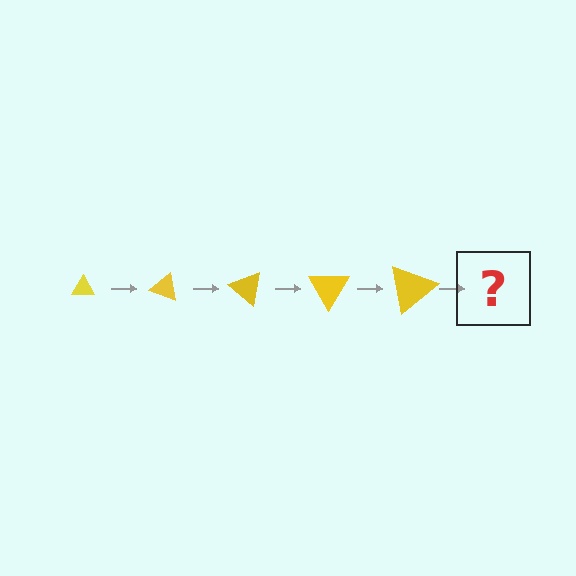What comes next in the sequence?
The next element should be a triangle, larger than the previous one and rotated 100 degrees from the start.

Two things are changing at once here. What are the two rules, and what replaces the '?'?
The two rules are that the triangle grows larger each step and it rotates 20 degrees each step. The '?' should be a triangle, larger than the previous one and rotated 100 degrees from the start.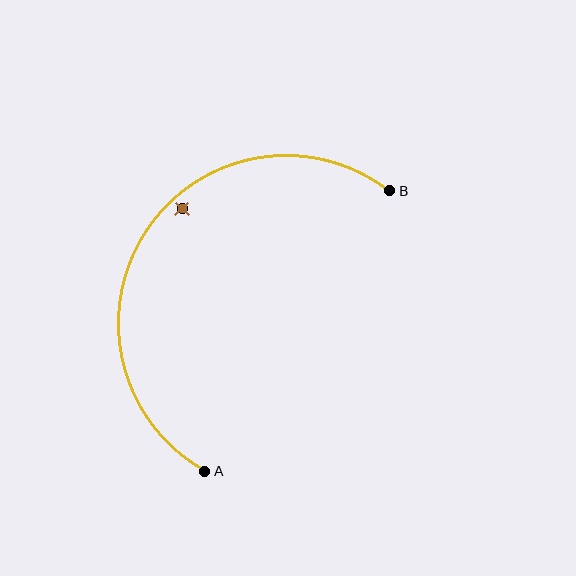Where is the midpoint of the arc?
The arc midpoint is the point on the curve farthest from the straight line joining A and B. It sits to the left of that line.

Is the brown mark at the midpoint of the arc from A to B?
No — the brown mark does not lie on the arc at all. It sits slightly inside the curve.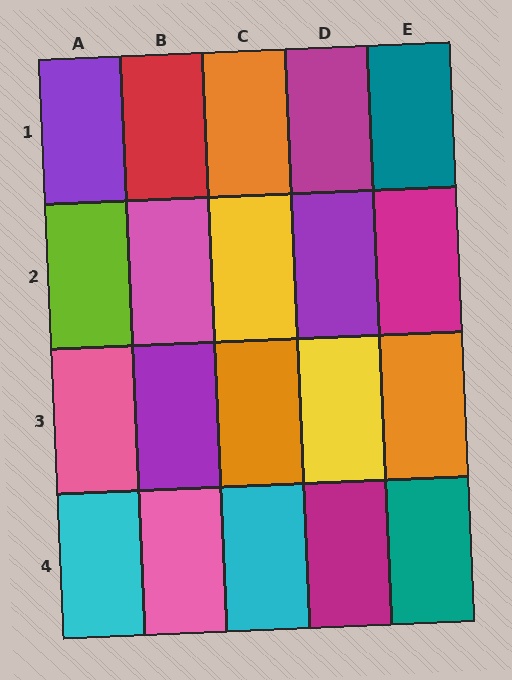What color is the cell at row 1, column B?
Red.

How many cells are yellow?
2 cells are yellow.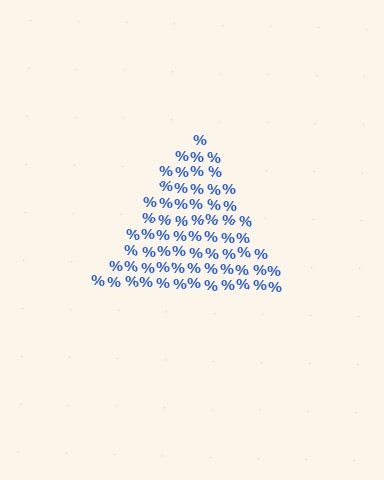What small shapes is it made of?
It is made of small percent signs.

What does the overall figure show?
The overall figure shows a triangle.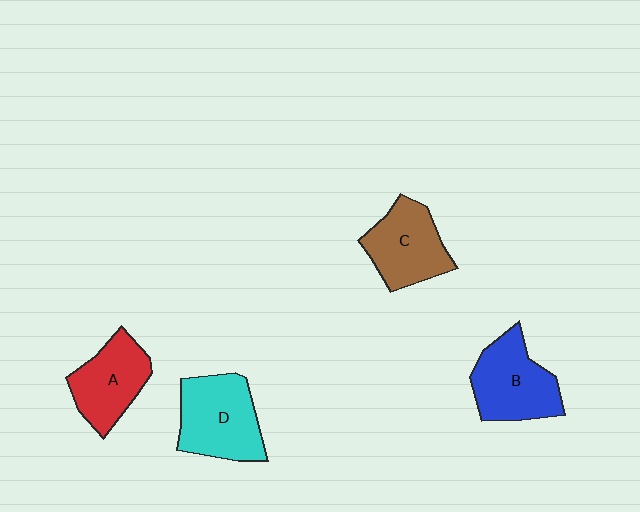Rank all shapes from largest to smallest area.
From largest to smallest: D (cyan), B (blue), C (brown), A (red).